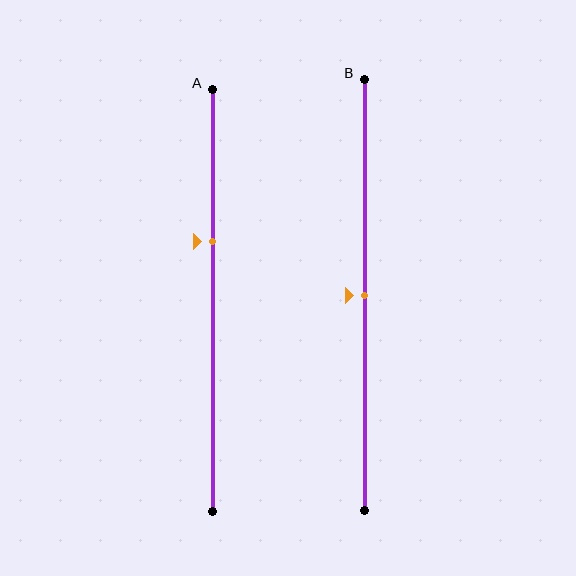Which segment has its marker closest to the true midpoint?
Segment B has its marker closest to the true midpoint.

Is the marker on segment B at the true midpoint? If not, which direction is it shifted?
Yes, the marker on segment B is at the true midpoint.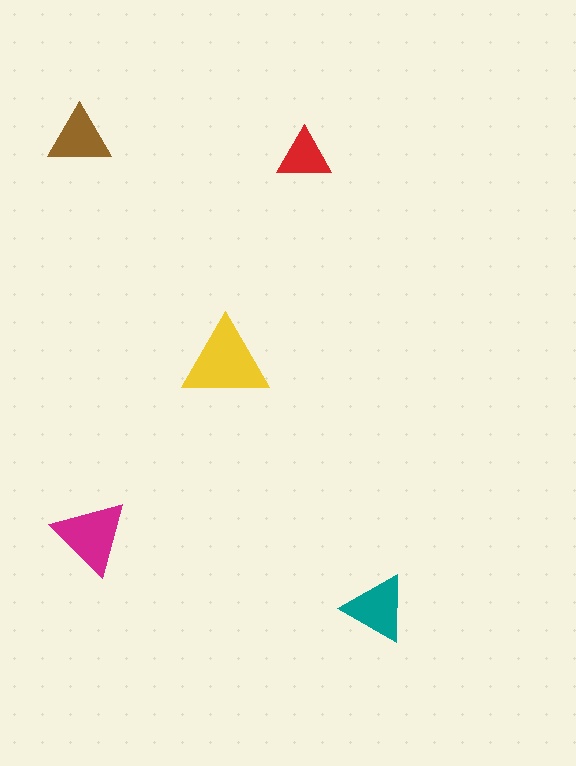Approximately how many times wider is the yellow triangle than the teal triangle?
About 1.5 times wider.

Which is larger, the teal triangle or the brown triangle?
The teal one.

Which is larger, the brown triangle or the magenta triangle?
The magenta one.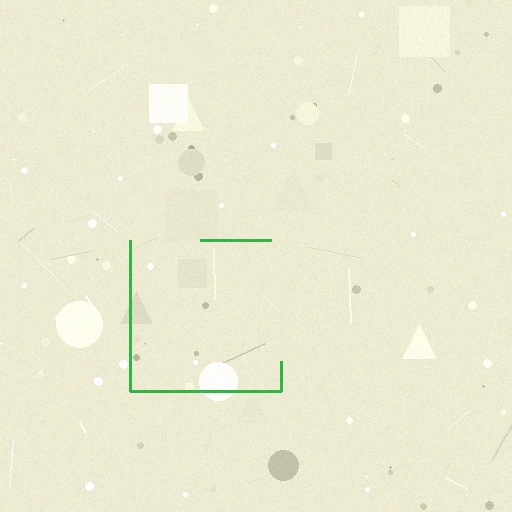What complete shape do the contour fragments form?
The contour fragments form a square.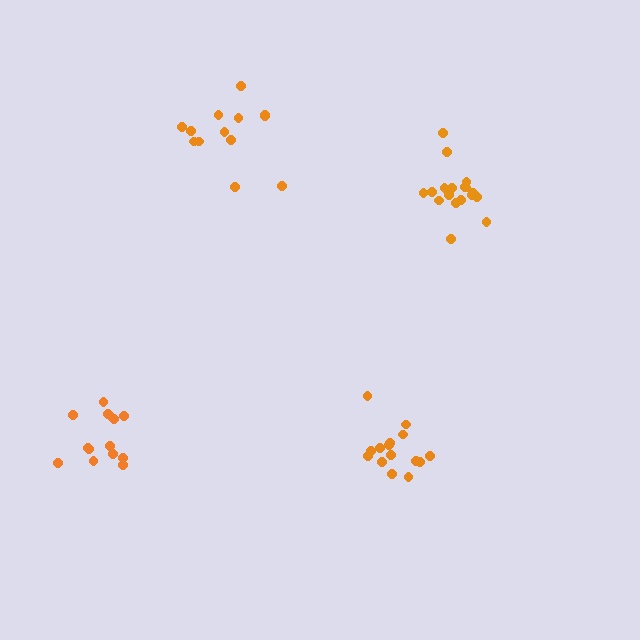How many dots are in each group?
Group 1: 14 dots, Group 2: 18 dots, Group 3: 15 dots, Group 4: 13 dots (60 total).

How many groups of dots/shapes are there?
There are 4 groups.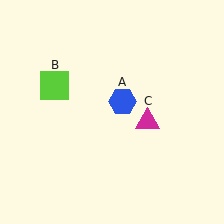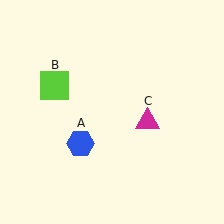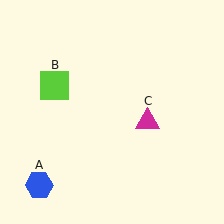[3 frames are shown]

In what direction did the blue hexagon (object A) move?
The blue hexagon (object A) moved down and to the left.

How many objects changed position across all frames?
1 object changed position: blue hexagon (object A).